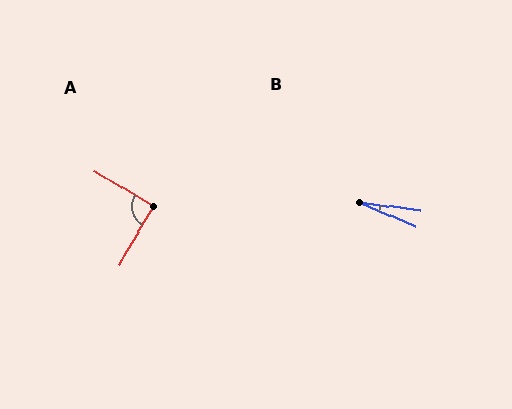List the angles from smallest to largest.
B (16°), A (91°).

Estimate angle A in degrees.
Approximately 91 degrees.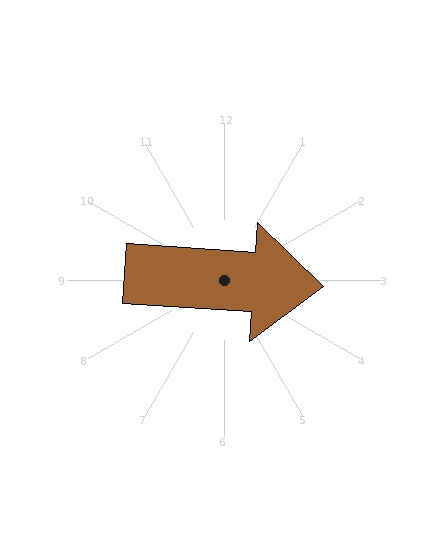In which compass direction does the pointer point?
East.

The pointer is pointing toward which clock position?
Roughly 3 o'clock.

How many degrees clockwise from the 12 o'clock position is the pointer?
Approximately 94 degrees.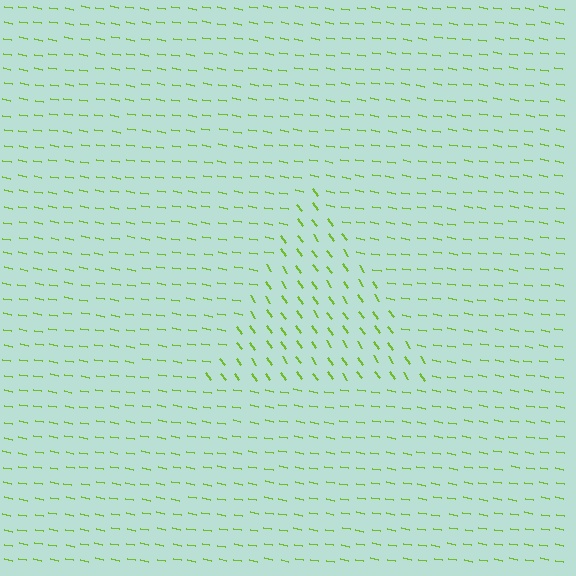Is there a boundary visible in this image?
Yes, there is a texture boundary formed by a change in line orientation.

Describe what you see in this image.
The image is filled with small lime line segments. A triangle region in the image has lines oriented differently from the surrounding lines, creating a visible texture boundary.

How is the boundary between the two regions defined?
The boundary is defined purely by a change in line orientation (approximately 45 degrees difference). All lines are the same color and thickness.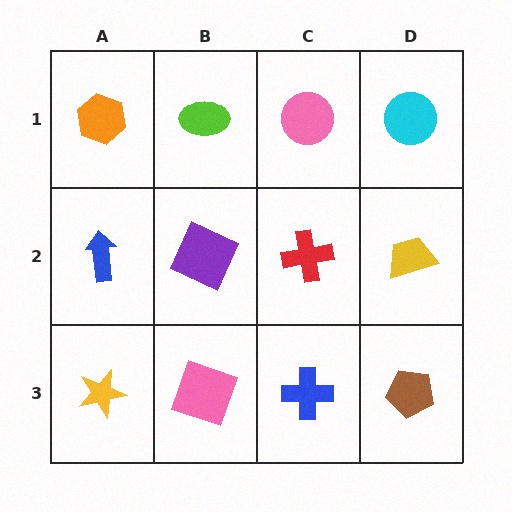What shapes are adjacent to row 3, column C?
A red cross (row 2, column C), a pink square (row 3, column B), a brown pentagon (row 3, column D).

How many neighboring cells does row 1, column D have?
2.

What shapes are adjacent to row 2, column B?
A lime ellipse (row 1, column B), a pink square (row 3, column B), a blue arrow (row 2, column A), a red cross (row 2, column C).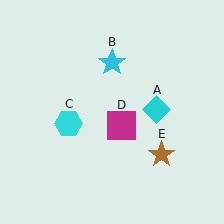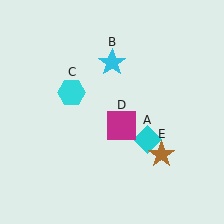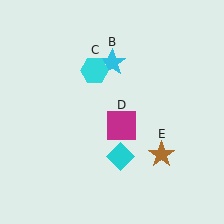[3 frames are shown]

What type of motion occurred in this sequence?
The cyan diamond (object A), cyan hexagon (object C) rotated clockwise around the center of the scene.